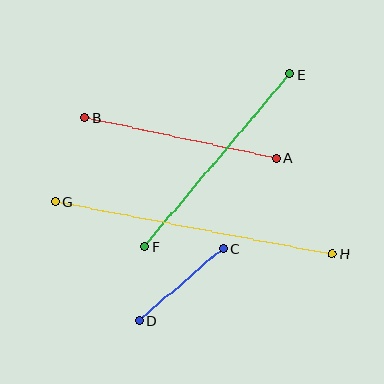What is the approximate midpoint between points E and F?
The midpoint is at approximately (217, 160) pixels.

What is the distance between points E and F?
The distance is approximately 226 pixels.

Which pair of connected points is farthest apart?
Points G and H are farthest apart.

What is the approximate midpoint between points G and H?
The midpoint is at approximately (193, 228) pixels.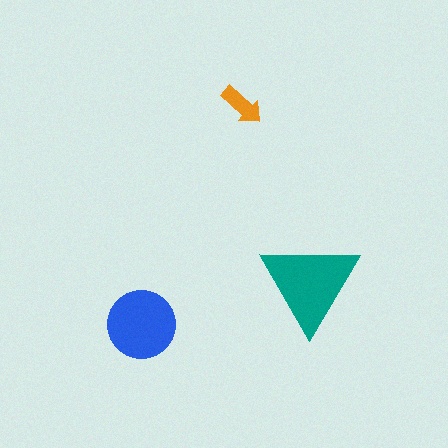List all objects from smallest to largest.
The orange arrow, the blue circle, the teal triangle.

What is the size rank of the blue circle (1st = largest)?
2nd.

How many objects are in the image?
There are 3 objects in the image.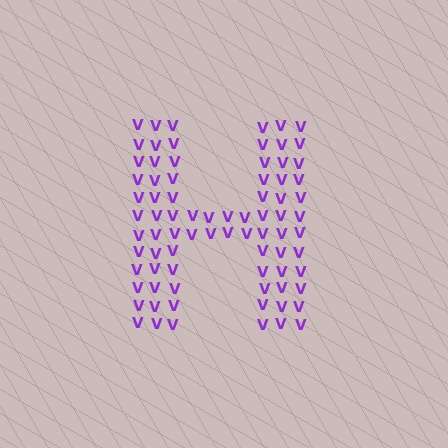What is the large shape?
The large shape is the letter H.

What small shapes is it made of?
It is made of small letter V's.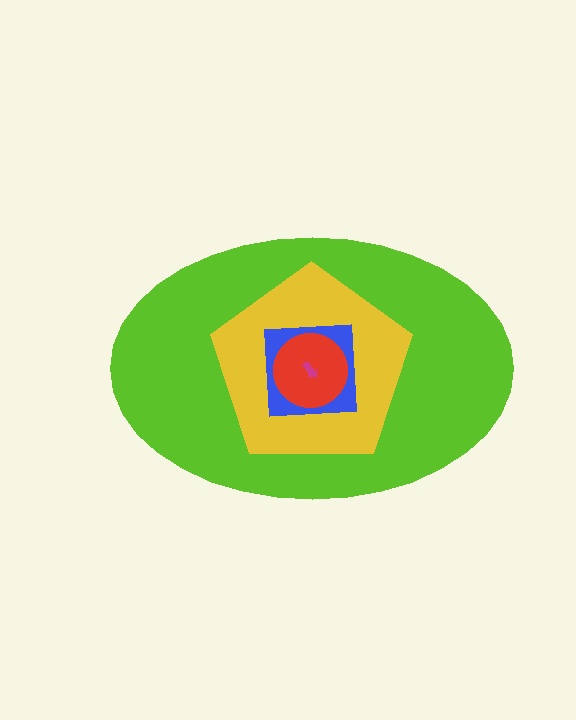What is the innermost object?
The magenta arrow.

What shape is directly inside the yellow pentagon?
The blue square.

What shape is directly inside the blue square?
The red circle.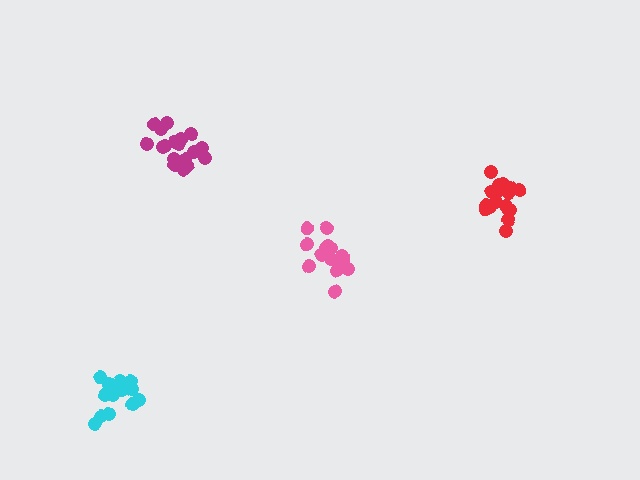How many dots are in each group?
Group 1: 17 dots, Group 2: 17 dots, Group 3: 19 dots, Group 4: 17 dots (70 total).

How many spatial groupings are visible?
There are 4 spatial groupings.